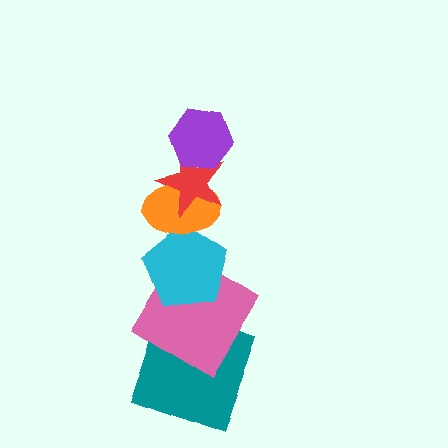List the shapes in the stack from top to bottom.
From top to bottom: the purple hexagon, the red star, the orange ellipse, the cyan pentagon, the pink diamond, the teal square.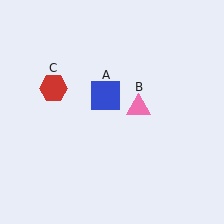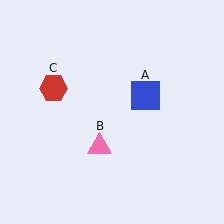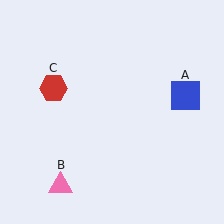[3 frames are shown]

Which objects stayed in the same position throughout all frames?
Red hexagon (object C) remained stationary.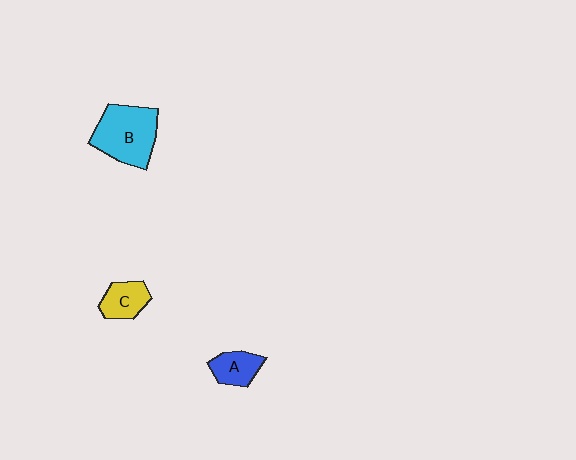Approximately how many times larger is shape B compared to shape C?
Approximately 2.1 times.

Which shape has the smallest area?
Shape A (blue).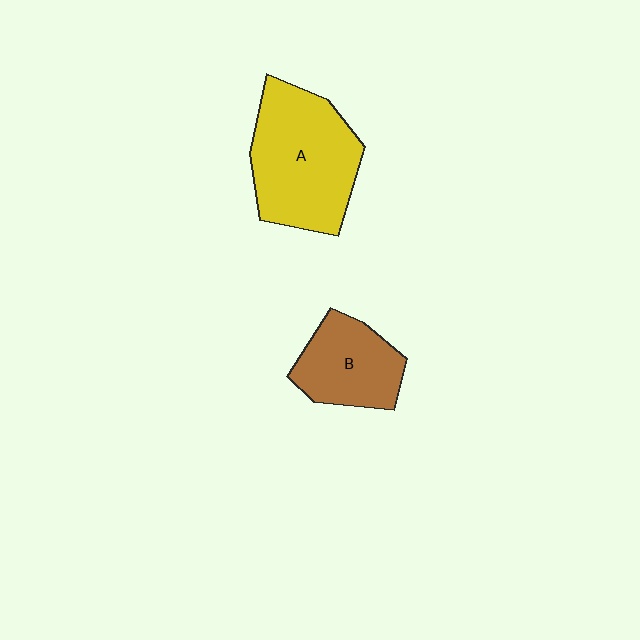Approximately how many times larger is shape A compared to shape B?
Approximately 1.6 times.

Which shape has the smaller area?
Shape B (brown).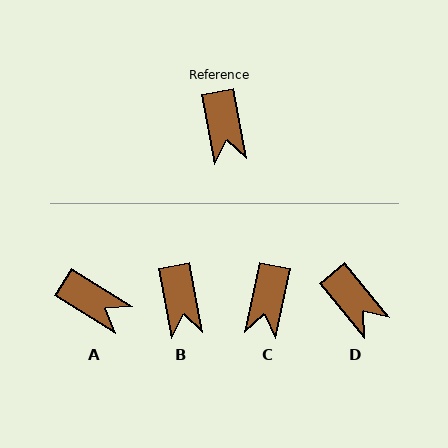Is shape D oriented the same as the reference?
No, it is off by about 29 degrees.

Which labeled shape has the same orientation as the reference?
B.